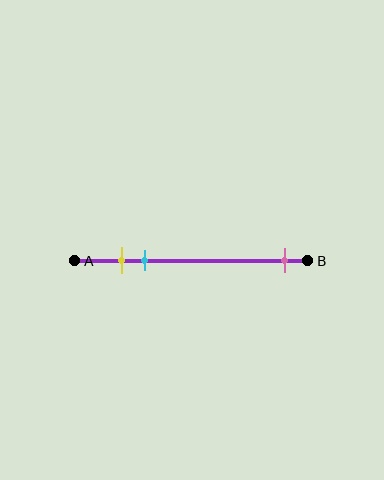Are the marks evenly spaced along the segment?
No, the marks are not evenly spaced.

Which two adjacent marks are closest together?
The yellow and cyan marks are the closest adjacent pair.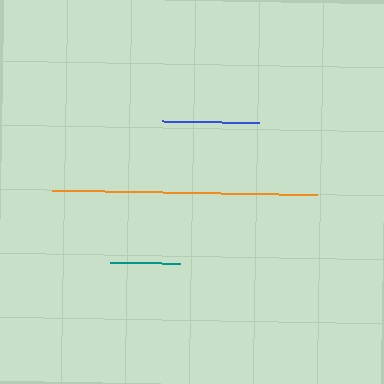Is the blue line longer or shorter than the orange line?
The orange line is longer than the blue line.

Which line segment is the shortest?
The teal line is the shortest at approximately 70 pixels.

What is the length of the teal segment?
The teal segment is approximately 70 pixels long.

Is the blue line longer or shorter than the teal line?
The blue line is longer than the teal line.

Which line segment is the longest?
The orange line is the longest at approximately 265 pixels.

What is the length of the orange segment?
The orange segment is approximately 265 pixels long.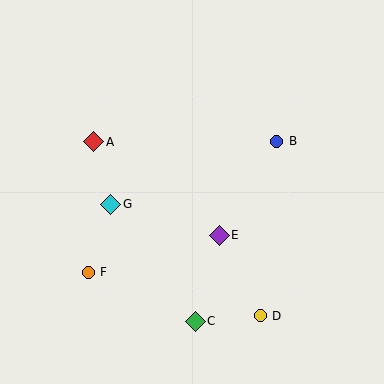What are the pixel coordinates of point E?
Point E is at (219, 235).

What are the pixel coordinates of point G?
Point G is at (111, 204).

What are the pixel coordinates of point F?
Point F is at (88, 272).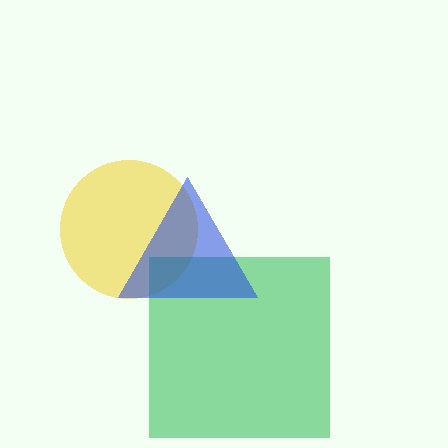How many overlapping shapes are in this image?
There are 3 overlapping shapes in the image.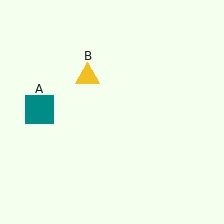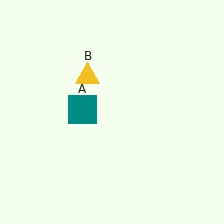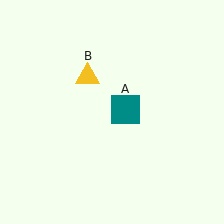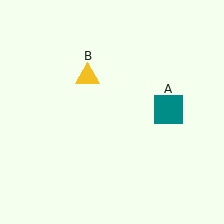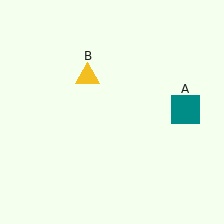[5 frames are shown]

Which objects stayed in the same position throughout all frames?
Yellow triangle (object B) remained stationary.